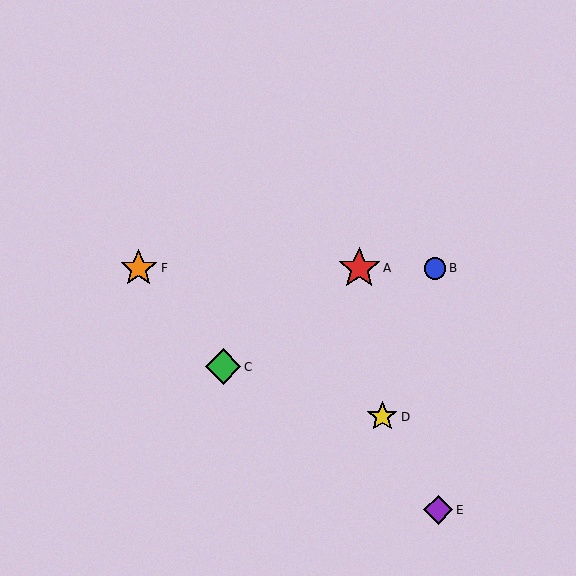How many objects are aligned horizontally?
3 objects (A, B, F) are aligned horizontally.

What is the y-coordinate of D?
Object D is at y≈417.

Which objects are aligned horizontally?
Objects A, B, F are aligned horizontally.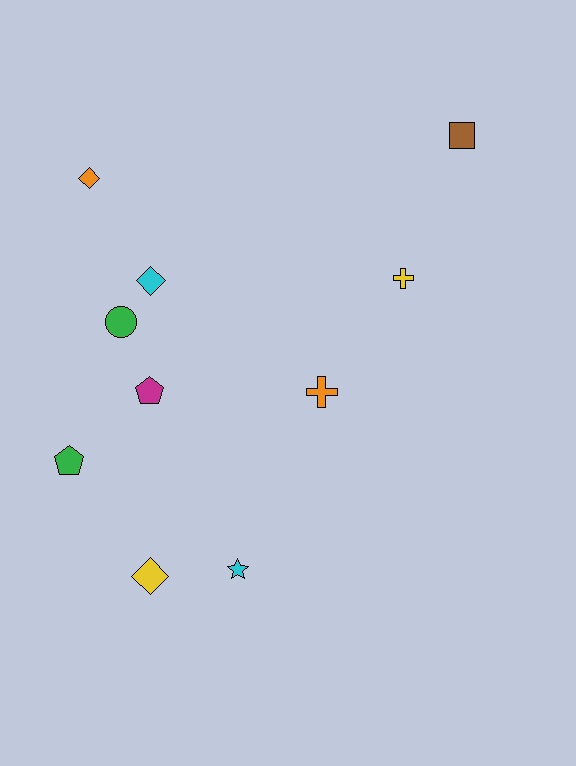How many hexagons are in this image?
There are no hexagons.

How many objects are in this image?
There are 10 objects.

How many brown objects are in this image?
There is 1 brown object.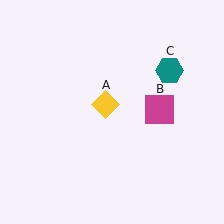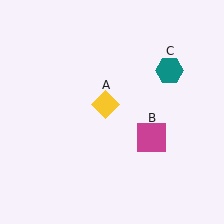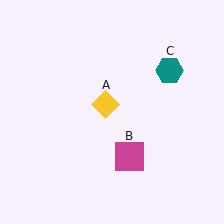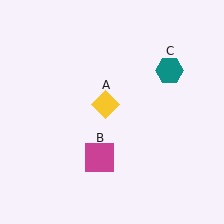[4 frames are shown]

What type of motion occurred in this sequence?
The magenta square (object B) rotated clockwise around the center of the scene.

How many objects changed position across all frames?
1 object changed position: magenta square (object B).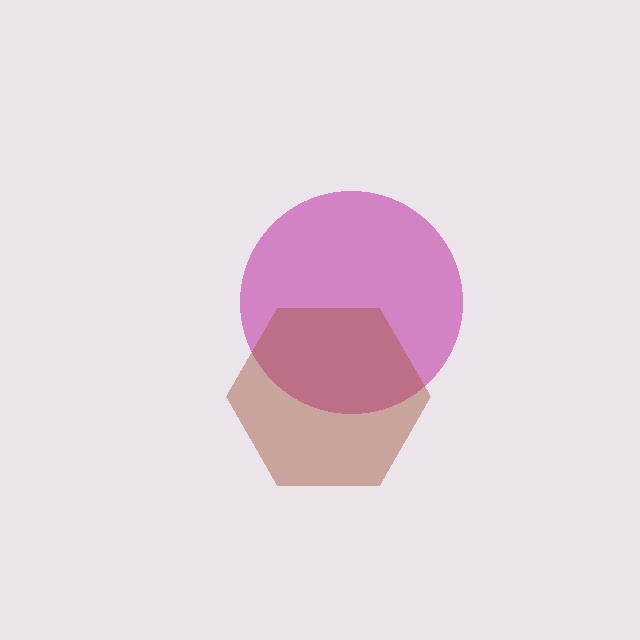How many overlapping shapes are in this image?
There are 2 overlapping shapes in the image.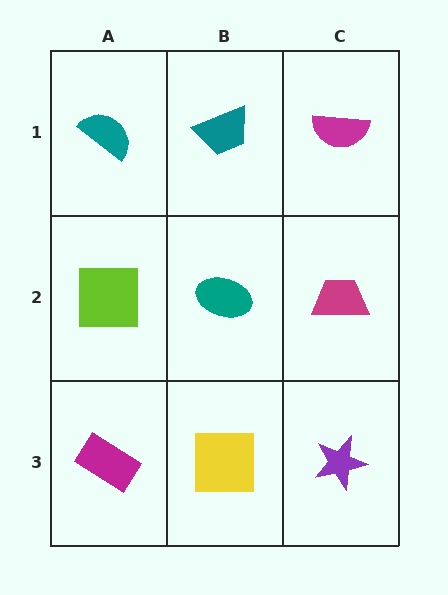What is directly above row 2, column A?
A teal semicircle.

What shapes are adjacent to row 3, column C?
A magenta trapezoid (row 2, column C), a yellow square (row 3, column B).